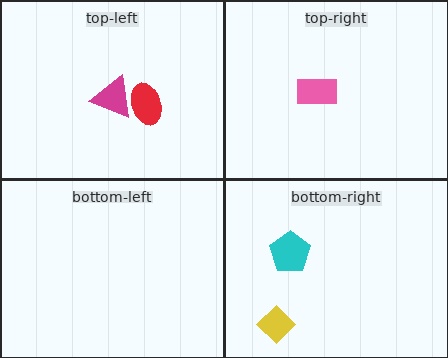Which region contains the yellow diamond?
The bottom-right region.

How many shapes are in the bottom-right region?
2.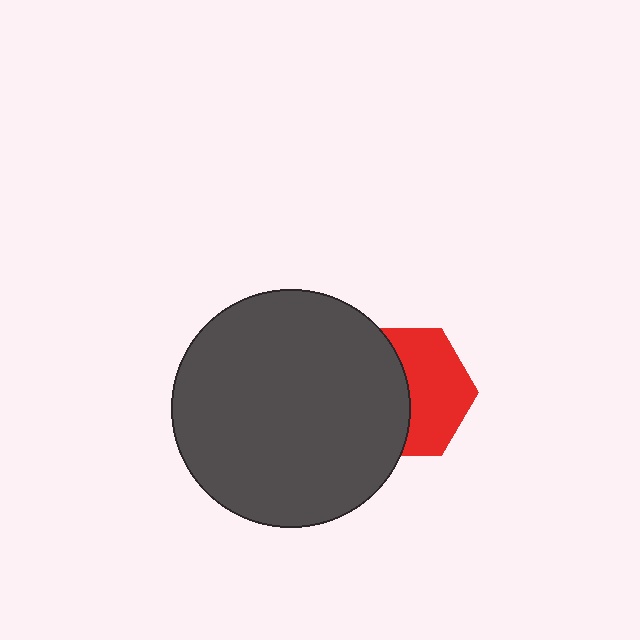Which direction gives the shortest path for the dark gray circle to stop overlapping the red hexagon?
Moving left gives the shortest separation.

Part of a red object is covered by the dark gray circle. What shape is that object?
It is a hexagon.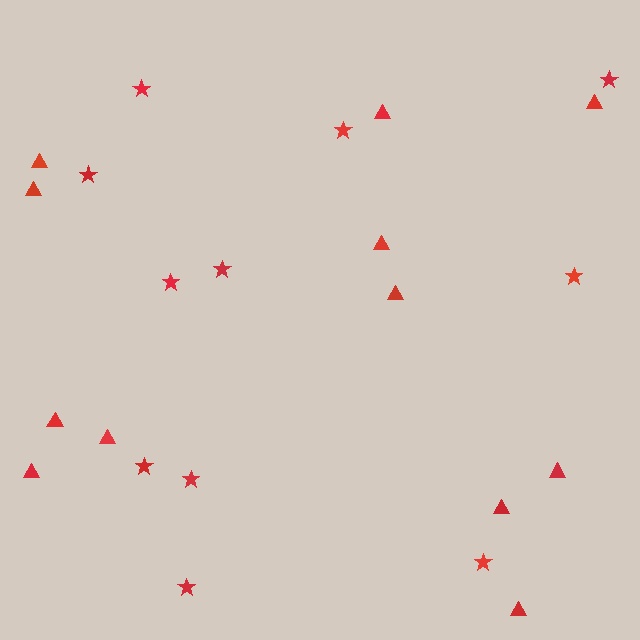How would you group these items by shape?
There are 2 groups: one group of triangles (12) and one group of stars (11).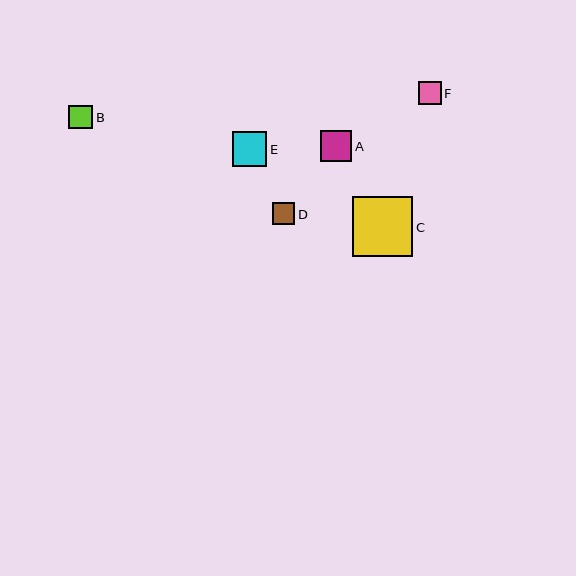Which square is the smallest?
Square D is the smallest with a size of approximately 22 pixels.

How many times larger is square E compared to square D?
Square E is approximately 1.6 times the size of square D.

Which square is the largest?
Square C is the largest with a size of approximately 60 pixels.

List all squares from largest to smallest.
From largest to smallest: C, E, A, B, F, D.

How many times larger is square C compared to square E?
Square C is approximately 1.8 times the size of square E.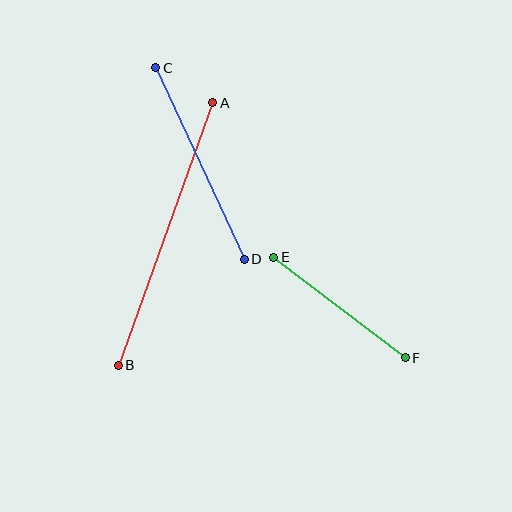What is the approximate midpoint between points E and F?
The midpoint is at approximately (339, 308) pixels.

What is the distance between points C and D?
The distance is approximately 211 pixels.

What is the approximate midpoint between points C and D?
The midpoint is at approximately (200, 163) pixels.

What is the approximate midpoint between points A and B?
The midpoint is at approximately (166, 234) pixels.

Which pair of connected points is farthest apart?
Points A and B are farthest apart.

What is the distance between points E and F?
The distance is approximately 166 pixels.